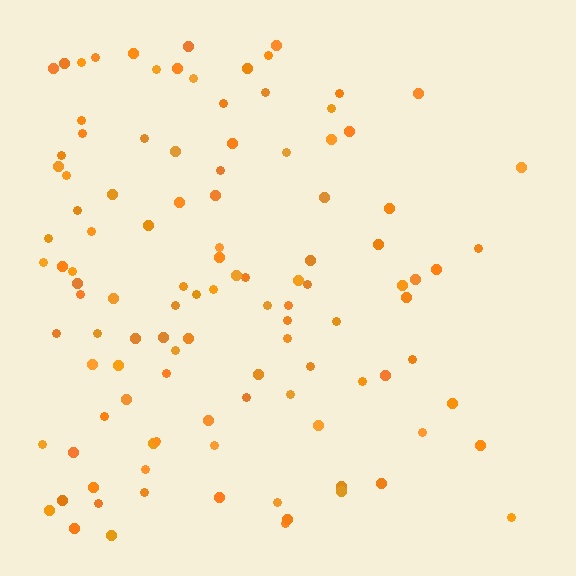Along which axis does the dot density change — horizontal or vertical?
Horizontal.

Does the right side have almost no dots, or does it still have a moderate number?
Still a moderate number, just noticeably fewer than the left.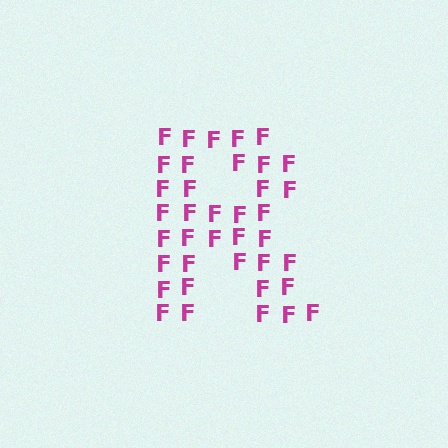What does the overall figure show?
The overall figure shows the letter R.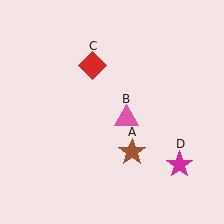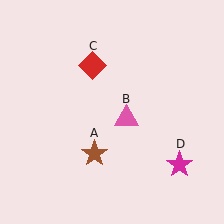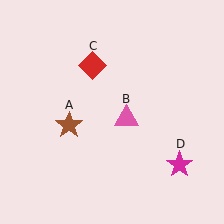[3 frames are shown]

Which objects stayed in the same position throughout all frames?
Pink triangle (object B) and red diamond (object C) and magenta star (object D) remained stationary.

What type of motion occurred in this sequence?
The brown star (object A) rotated clockwise around the center of the scene.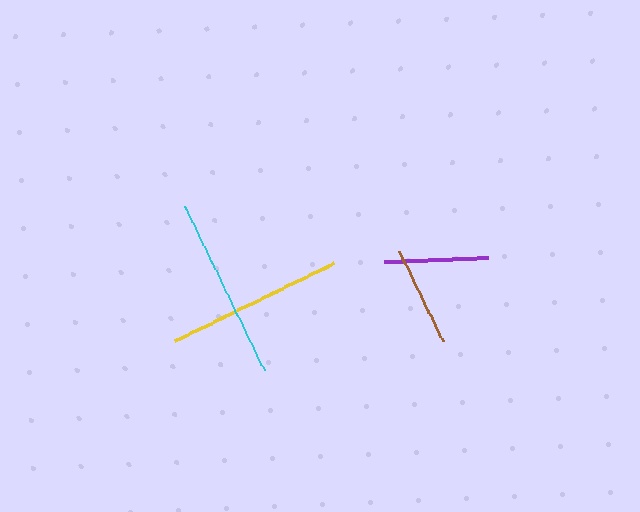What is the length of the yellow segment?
The yellow segment is approximately 176 pixels long.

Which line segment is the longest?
The cyan line is the longest at approximately 183 pixels.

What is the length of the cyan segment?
The cyan segment is approximately 183 pixels long.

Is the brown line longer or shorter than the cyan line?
The cyan line is longer than the brown line.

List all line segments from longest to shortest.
From longest to shortest: cyan, yellow, purple, brown.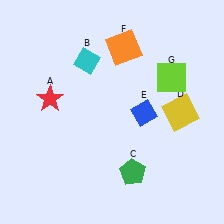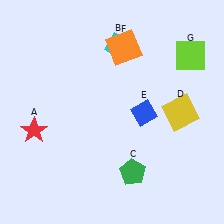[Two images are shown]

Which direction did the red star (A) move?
The red star (A) moved down.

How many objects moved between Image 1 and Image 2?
3 objects moved between the two images.